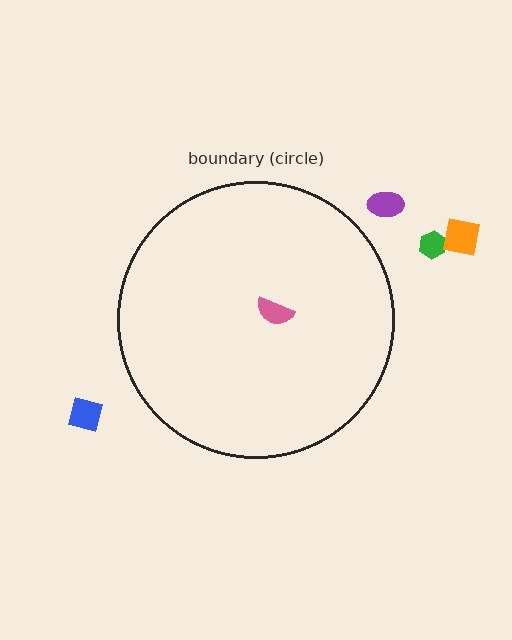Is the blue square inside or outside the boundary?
Outside.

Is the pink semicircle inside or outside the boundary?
Inside.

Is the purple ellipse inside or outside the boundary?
Outside.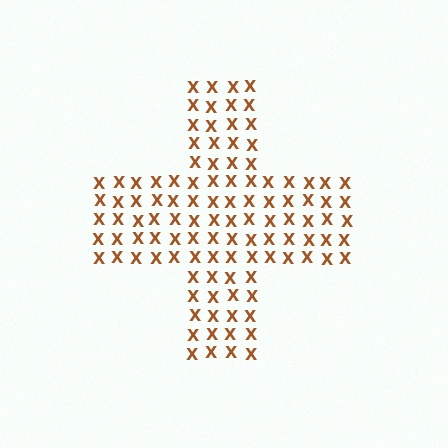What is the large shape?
The large shape is a cross.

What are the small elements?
The small elements are letter X's.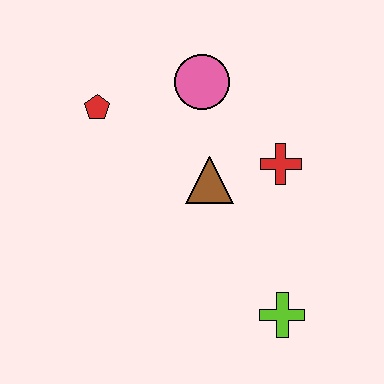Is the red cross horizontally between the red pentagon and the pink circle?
No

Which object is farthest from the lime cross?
The red pentagon is farthest from the lime cross.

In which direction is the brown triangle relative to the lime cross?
The brown triangle is above the lime cross.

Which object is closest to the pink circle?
The brown triangle is closest to the pink circle.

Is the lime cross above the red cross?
No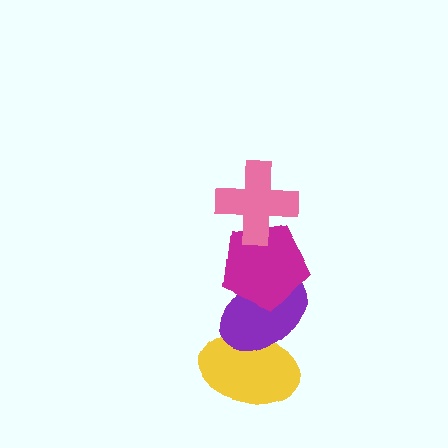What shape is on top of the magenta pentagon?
The pink cross is on top of the magenta pentagon.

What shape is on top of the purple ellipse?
The magenta pentagon is on top of the purple ellipse.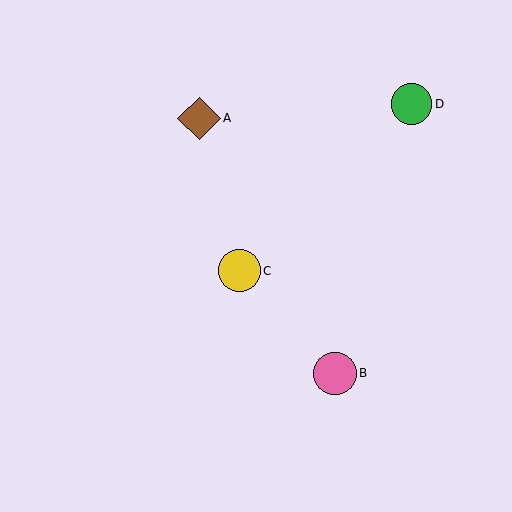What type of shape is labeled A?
Shape A is a brown diamond.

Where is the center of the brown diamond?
The center of the brown diamond is at (199, 118).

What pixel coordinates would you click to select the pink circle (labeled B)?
Click at (335, 373) to select the pink circle B.